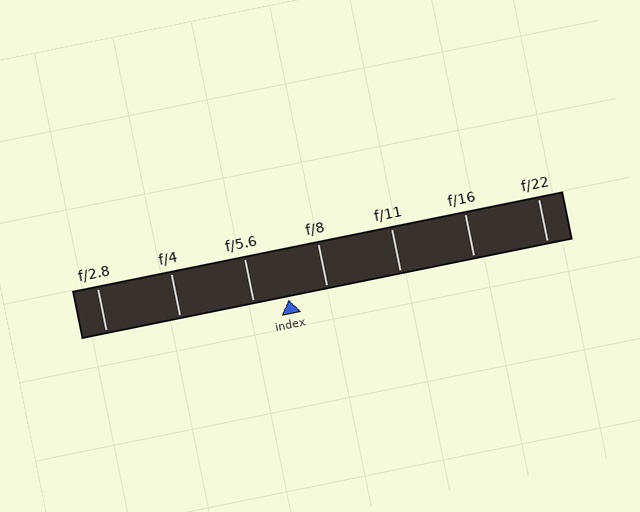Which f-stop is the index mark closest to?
The index mark is closest to f/5.6.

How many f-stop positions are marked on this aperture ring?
There are 7 f-stop positions marked.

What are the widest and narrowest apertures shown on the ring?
The widest aperture shown is f/2.8 and the narrowest is f/22.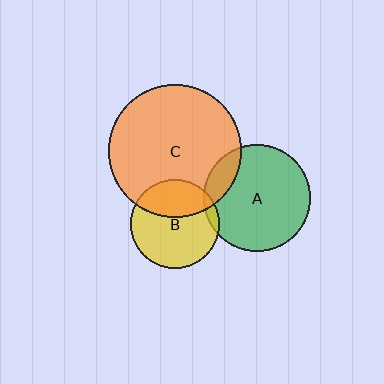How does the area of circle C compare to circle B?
Approximately 2.2 times.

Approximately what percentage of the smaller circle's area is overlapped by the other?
Approximately 35%.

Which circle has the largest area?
Circle C (orange).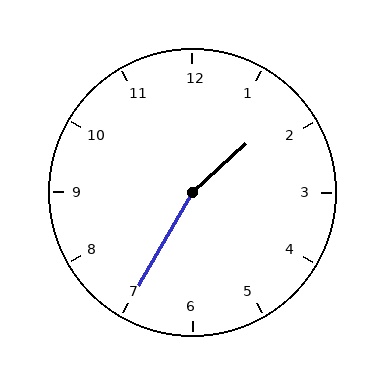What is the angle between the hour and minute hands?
Approximately 162 degrees.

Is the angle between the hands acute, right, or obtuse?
It is obtuse.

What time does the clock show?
1:35.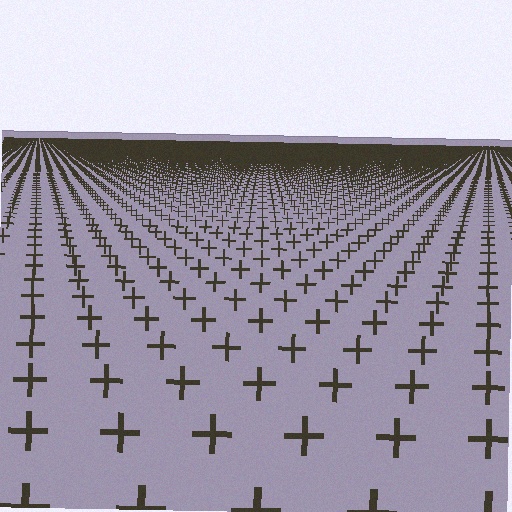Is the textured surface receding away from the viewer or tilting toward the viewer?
The surface is receding away from the viewer. Texture elements get smaller and denser toward the top.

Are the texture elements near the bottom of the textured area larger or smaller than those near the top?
Larger. Near the bottom, elements are closer to the viewer and appear at a bigger on-screen size.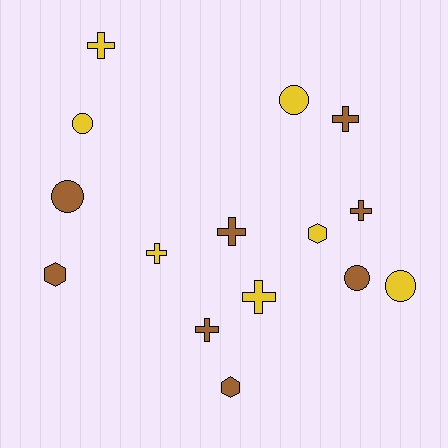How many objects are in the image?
There are 15 objects.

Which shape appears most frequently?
Cross, with 7 objects.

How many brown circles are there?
There are 2 brown circles.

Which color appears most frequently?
Brown, with 8 objects.